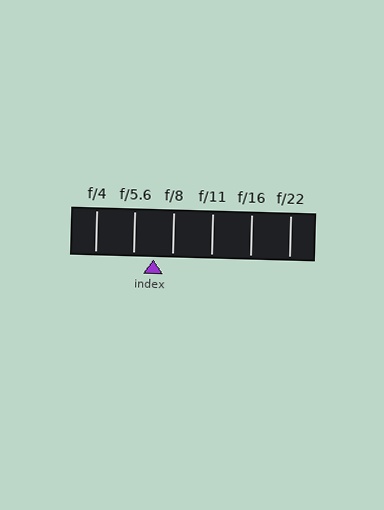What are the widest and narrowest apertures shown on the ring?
The widest aperture shown is f/4 and the narrowest is f/22.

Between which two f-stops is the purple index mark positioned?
The index mark is between f/5.6 and f/8.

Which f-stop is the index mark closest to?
The index mark is closest to f/5.6.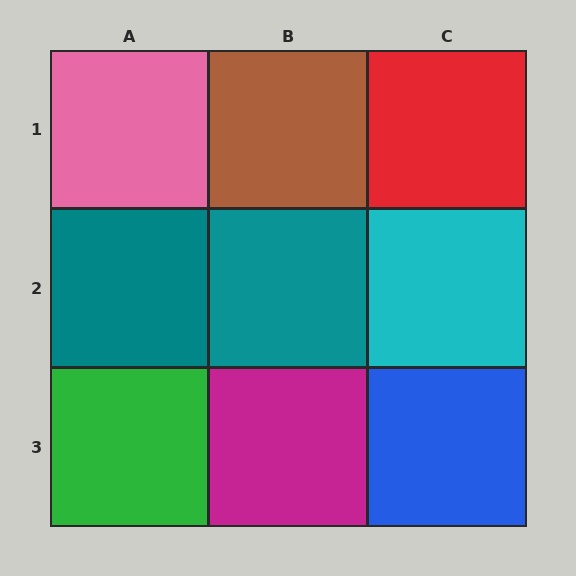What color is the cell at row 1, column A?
Pink.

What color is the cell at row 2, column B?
Teal.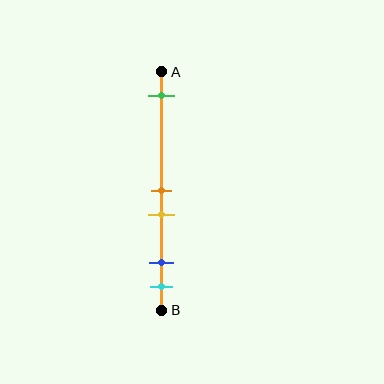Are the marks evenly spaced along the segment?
No, the marks are not evenly spaced.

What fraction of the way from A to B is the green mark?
The green mark is approximately 10% (0.1) of the way from A to B.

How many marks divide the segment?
There are 5 marks dividing the segment.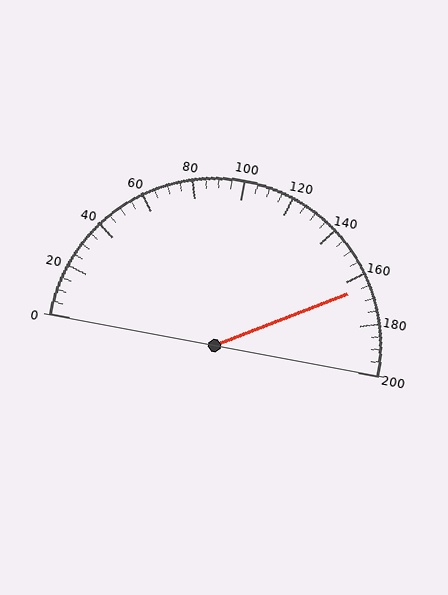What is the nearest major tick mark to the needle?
The nearest major tick mark is 160.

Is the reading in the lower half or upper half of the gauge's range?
The reading is in the upper half of the range (0 to 200).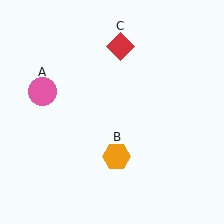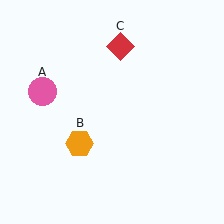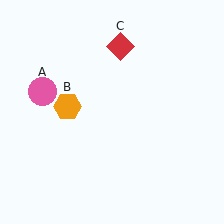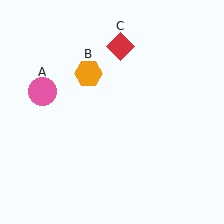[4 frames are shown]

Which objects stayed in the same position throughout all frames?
Pink circle (object A) and red diamond (object C) remained stationary.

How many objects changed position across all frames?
1 object changed position: orange hexagon (object B).